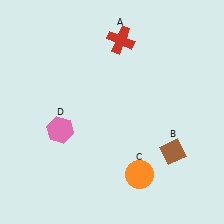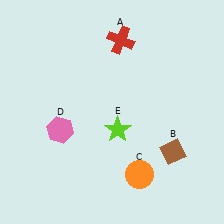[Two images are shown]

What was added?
A lime star (E) was added in Image 2.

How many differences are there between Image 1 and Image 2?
There is 1 difference between the two images.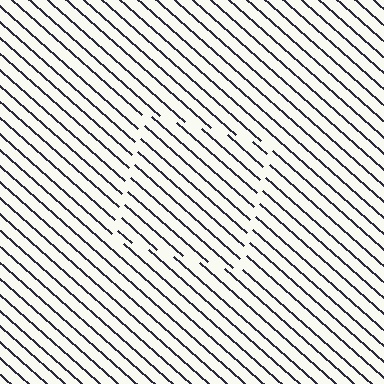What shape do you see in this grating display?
An illusory square. The interior of the shape contains the same grating, shifted by half a period — the contour is defined by the phase discontinuity where line-ends from the inner and outer gratings abut.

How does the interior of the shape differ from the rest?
The interior of the shape contains the same grating, shifted by half a period — the contour is defined by the phase discontinuity where line-ends from the inner and outer gratings abut.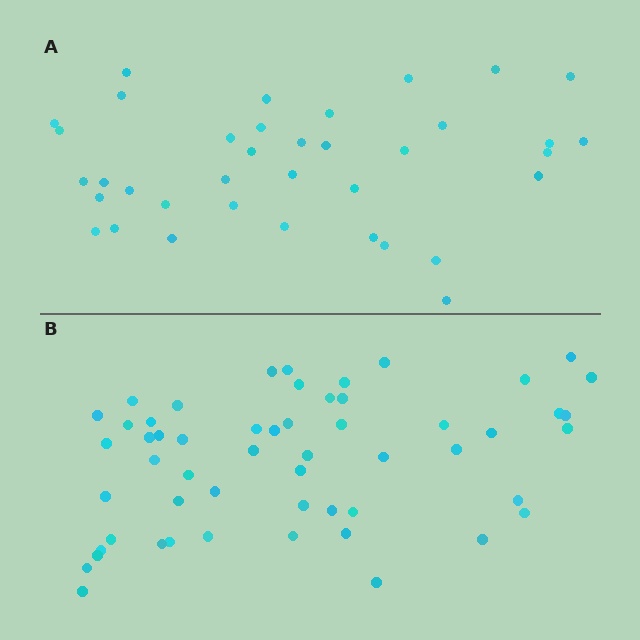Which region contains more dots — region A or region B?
Region B (the bottom region) has more dots.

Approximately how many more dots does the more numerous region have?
Region B has approximately 20 more dots than region A.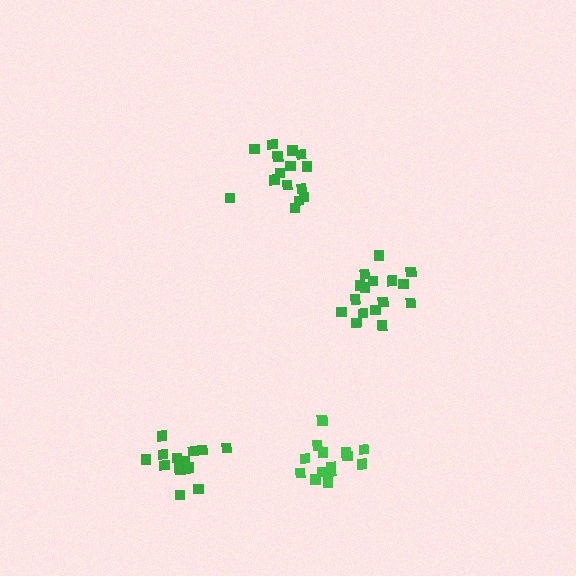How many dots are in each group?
Group 1: 14 dots, Group 2: 15 dots, Group 3: 14 dots, Group 4: 16 dots (59 total).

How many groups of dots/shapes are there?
There are 4 groups.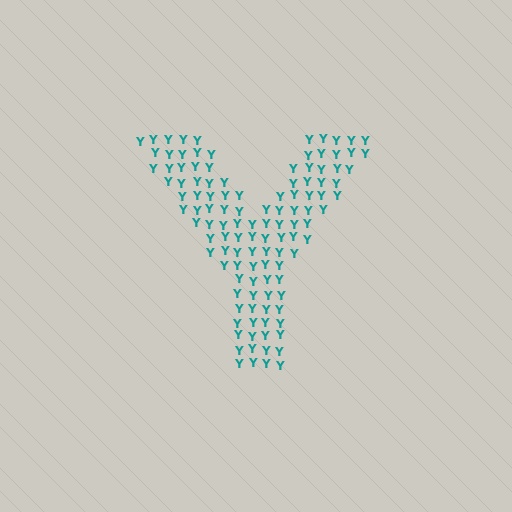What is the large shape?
The large shape is the letter Y.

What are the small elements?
The small elements are letter Y's.